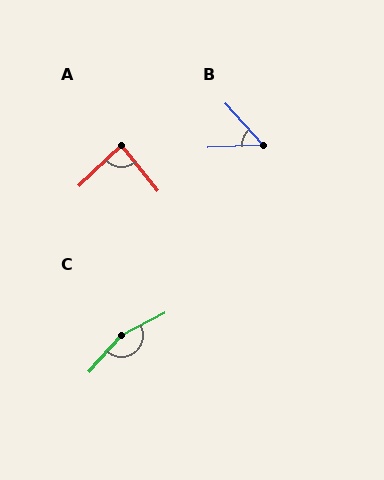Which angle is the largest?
C, at approximately 160 degrees.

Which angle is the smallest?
B, at approximately 51 degrees.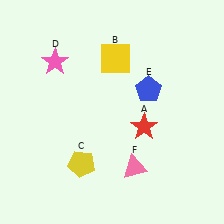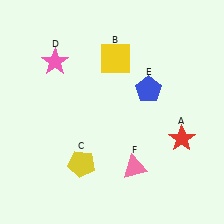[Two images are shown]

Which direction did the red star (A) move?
The red star (A) moved right.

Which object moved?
The red star (A) moved right.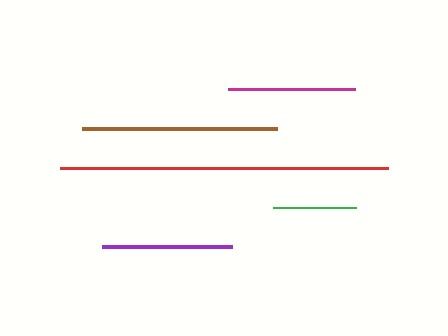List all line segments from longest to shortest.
From longest to shortest: red, brown, purple, magenta, green.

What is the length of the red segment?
The red segment is approximately 328 pixels long.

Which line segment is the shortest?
The green line is the shortest at approximately 84 pixels.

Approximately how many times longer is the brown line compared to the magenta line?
The brown line is approximately 1.5 times the length of the magenta line.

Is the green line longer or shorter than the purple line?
The purple line is longer than the green line.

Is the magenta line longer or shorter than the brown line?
The brown line is longer than the magenta line.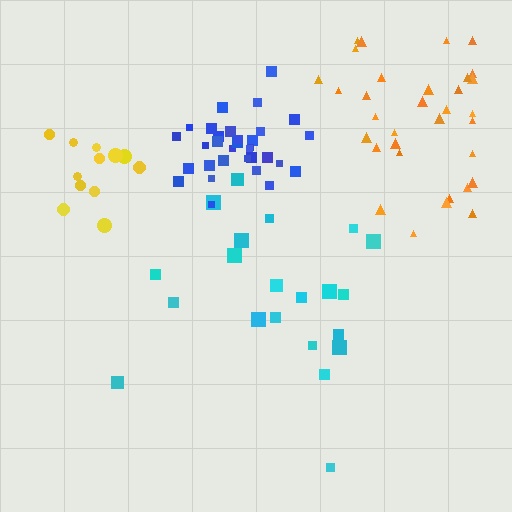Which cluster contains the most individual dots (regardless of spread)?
Orange (35).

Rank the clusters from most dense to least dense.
blue, yellow, orange, cyan.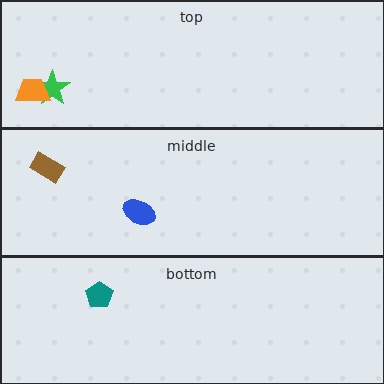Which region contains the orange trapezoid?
The top region.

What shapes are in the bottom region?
The teal pentagon.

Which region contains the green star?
The top region.